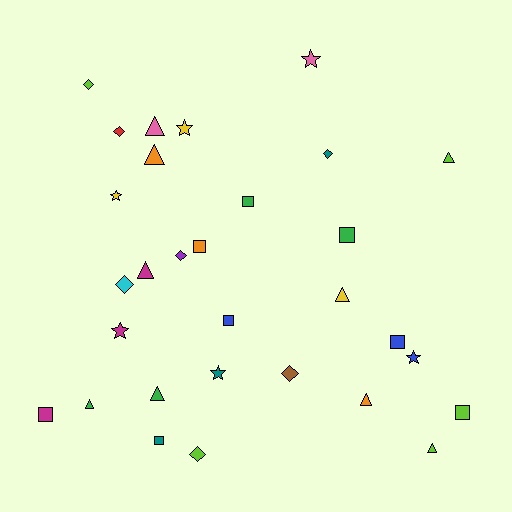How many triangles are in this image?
There are 9 triangles.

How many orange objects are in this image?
There are 3 orange objects.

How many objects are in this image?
There are 30 objects.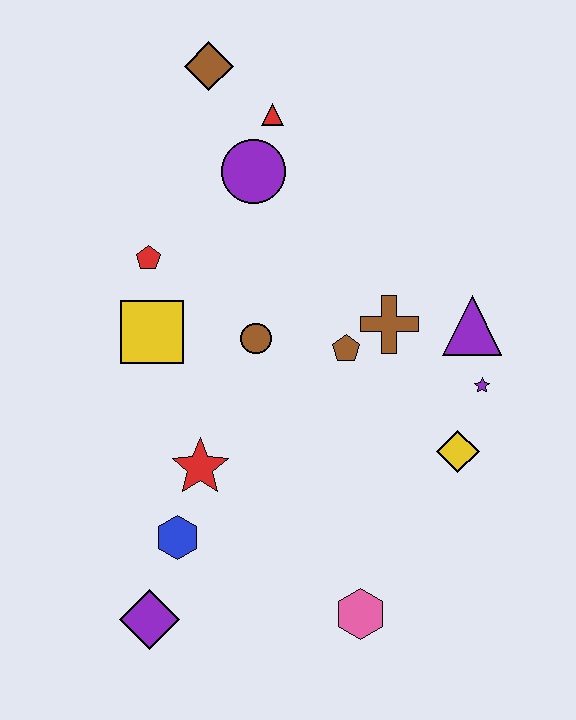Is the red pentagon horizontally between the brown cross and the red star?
No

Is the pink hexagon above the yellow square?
No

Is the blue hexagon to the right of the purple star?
No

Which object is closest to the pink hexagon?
The yellow diamond is closest to the pink hexagon.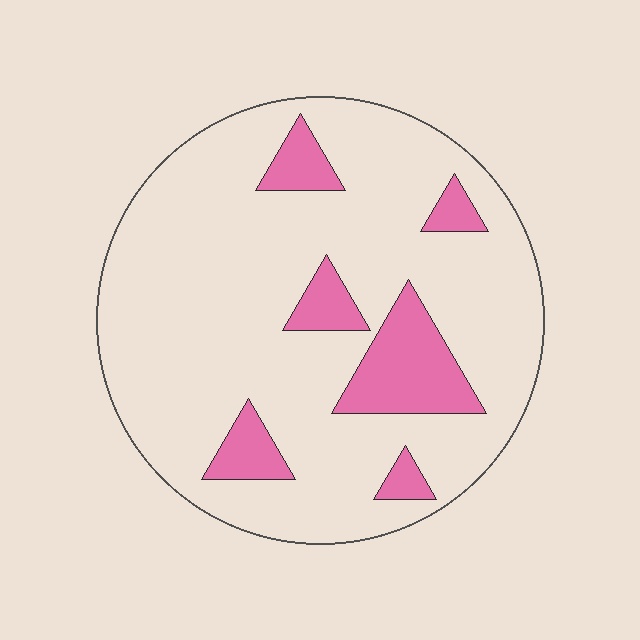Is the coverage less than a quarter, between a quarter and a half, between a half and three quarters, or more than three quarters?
Less than a quarter.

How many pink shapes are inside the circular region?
6.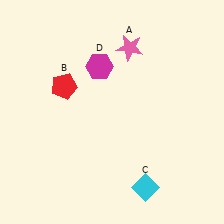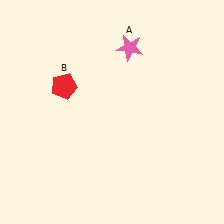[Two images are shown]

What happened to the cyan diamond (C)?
The cyan diamond (C) was removed in Image 2. It was in the bottom-right area of Image 1.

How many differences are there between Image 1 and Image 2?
There are 2 differences between the two images.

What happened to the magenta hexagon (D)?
The magenta hexagon (D) was removed in Image 2. It was in the top-left area of Image 1.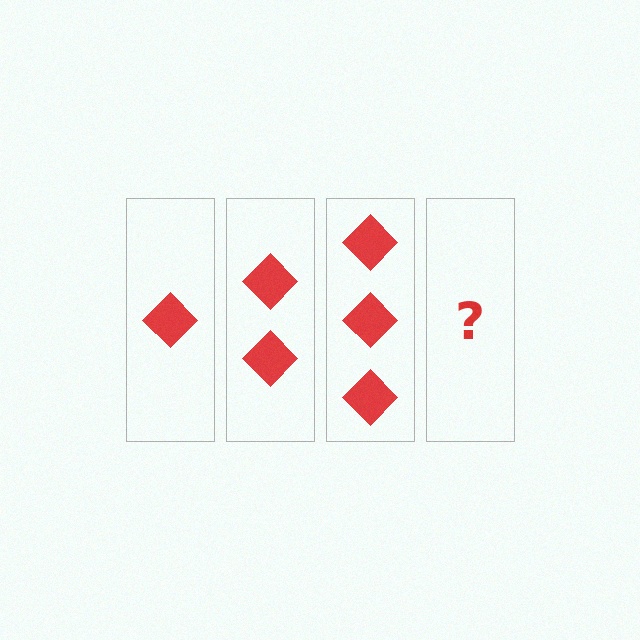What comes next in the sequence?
The next element should be 4 diamonds.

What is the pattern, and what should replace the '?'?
The pattern is that each step adds one more diamond. The '?' should be 4 diamonds.